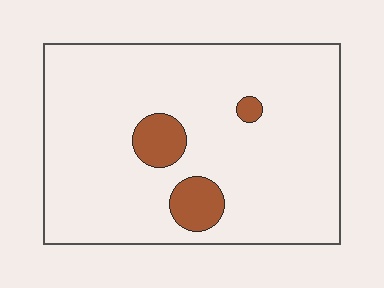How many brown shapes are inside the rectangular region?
3.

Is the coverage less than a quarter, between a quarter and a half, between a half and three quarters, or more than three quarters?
Less than a quarter.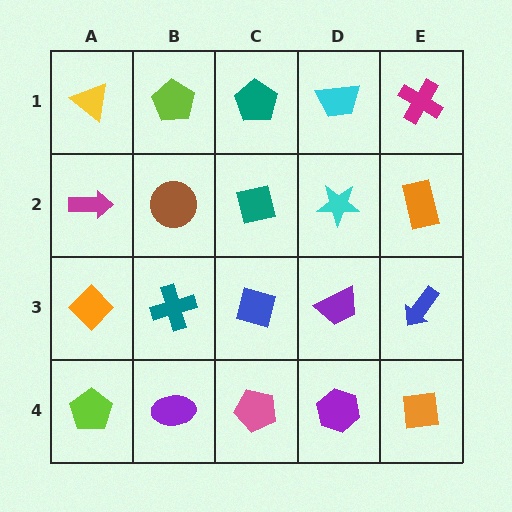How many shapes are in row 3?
5 shapes.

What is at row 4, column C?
A pink pentagon.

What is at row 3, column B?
A teal cross.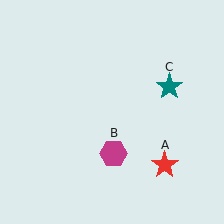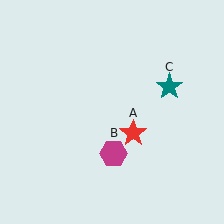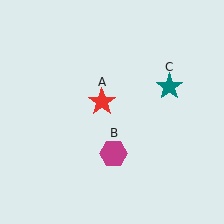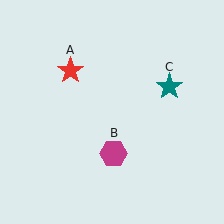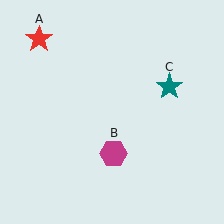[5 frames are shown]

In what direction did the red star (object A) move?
The red star (object A) moved up and to the left.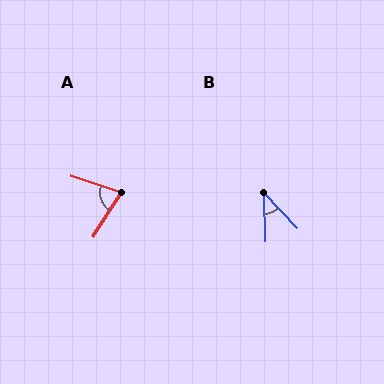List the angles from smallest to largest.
B (42°), A (76°).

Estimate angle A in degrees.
Approximately 76 degrees.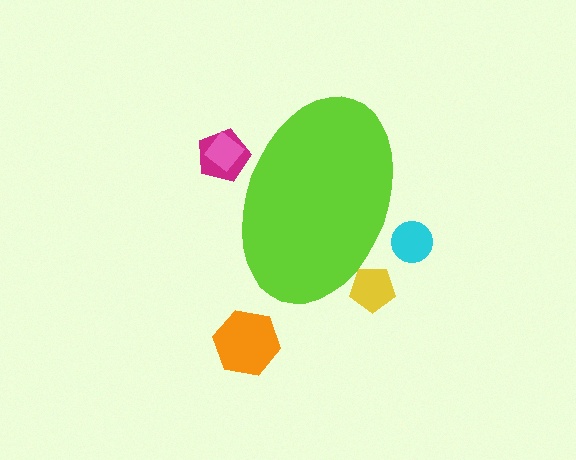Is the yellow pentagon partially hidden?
Yes, the yellow pentagon is partially hidden behind the lime ellipse.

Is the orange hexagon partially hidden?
No, the orange hexagon is fully visible.